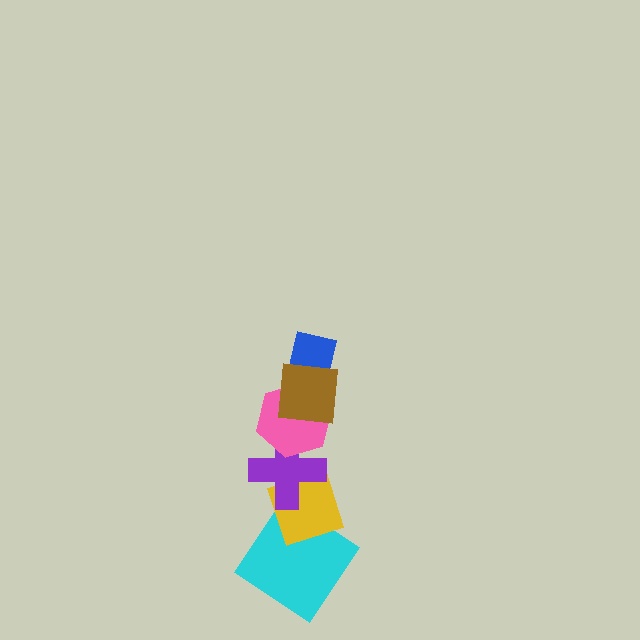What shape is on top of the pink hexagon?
The blue rectangle is on top of the pink hexagon.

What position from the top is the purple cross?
The purple cross is 4th from the top.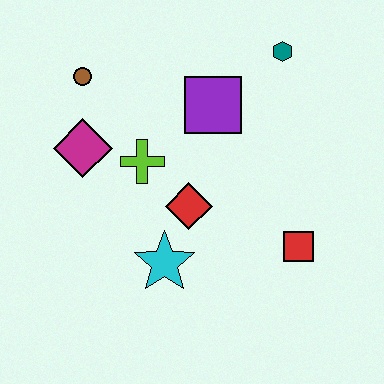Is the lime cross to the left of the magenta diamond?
No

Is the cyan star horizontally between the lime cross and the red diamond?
Yes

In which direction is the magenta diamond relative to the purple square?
The magenta diamond is to the left of the purple square.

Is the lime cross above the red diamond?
Yes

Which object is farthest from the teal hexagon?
The cyan star is farthest from the teal hexagon.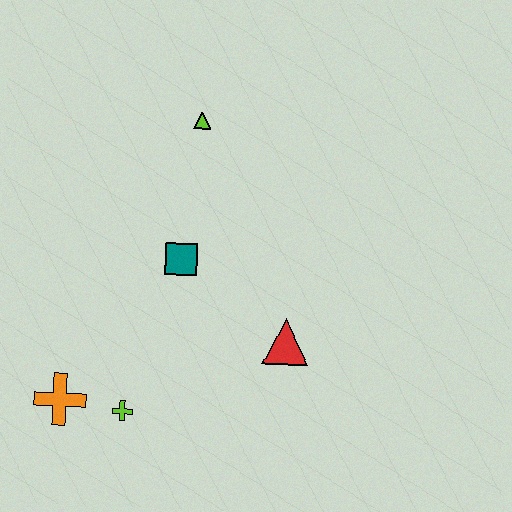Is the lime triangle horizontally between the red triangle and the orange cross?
Yes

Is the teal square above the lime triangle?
No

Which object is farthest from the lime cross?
The lime triangle is farthest from the lime cross.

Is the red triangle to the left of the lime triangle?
No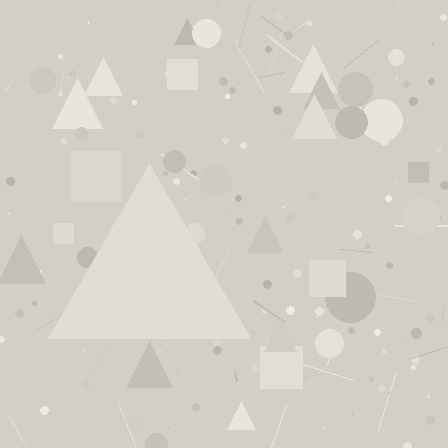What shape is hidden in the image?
A triangle is hidden in the image.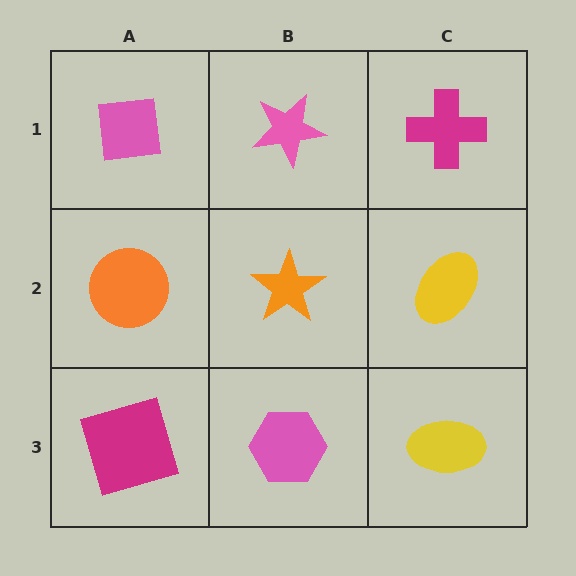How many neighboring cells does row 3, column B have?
3.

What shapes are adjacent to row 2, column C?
A magenta cross (row 1, column C), a yellow ellipse (row 3, column C), an orange star (row 2, column B).